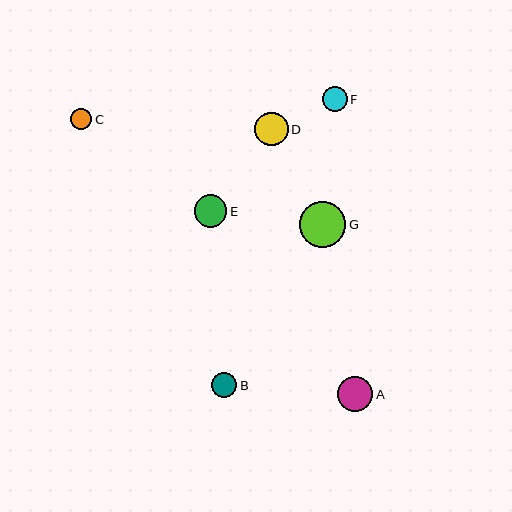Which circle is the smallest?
Circle C is the smallest with a size of approximately 21 pixels.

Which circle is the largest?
Circle G is the largest with a size of approximately 46 pixels.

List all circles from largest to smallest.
From largest to smallest: G, A, D, E, B, F, C.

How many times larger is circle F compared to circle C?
Circle F is approximately 1.2 times the size of circle C.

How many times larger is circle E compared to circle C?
Circle E is approximately 1.5 times the size of circle C.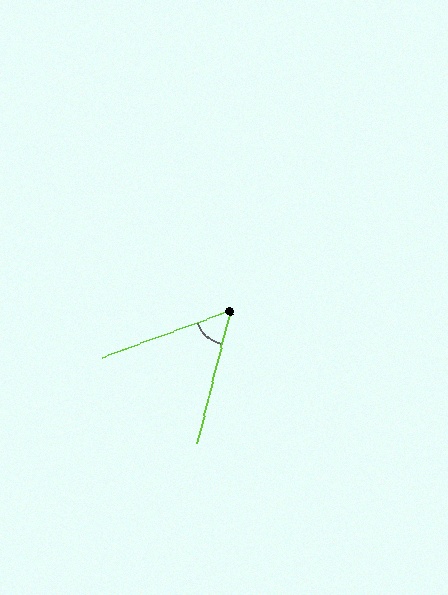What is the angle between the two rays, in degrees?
Approximately 56 degrees.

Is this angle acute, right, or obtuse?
It is acute.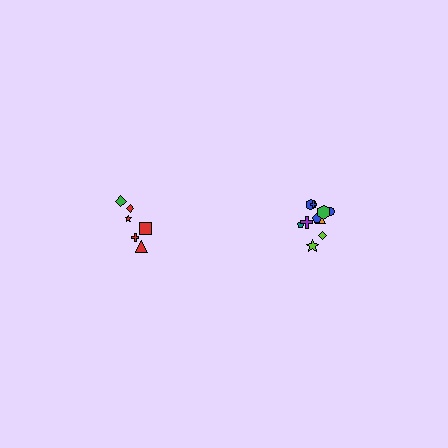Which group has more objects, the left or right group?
The right group.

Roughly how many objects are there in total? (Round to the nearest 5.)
Roughly 15 objects in total.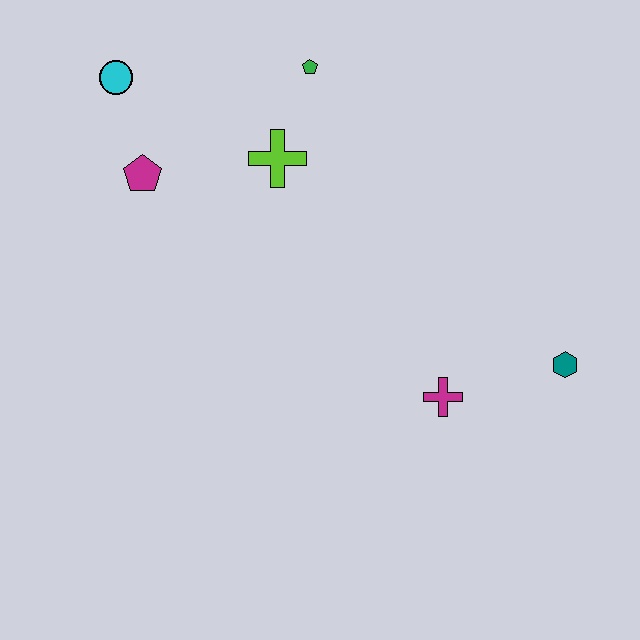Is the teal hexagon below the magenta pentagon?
Yes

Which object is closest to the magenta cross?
The teal hexagon is closest to the magenta cross.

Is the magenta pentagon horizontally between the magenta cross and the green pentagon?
No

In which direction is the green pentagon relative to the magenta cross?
The green pentagon is above the magenta cross.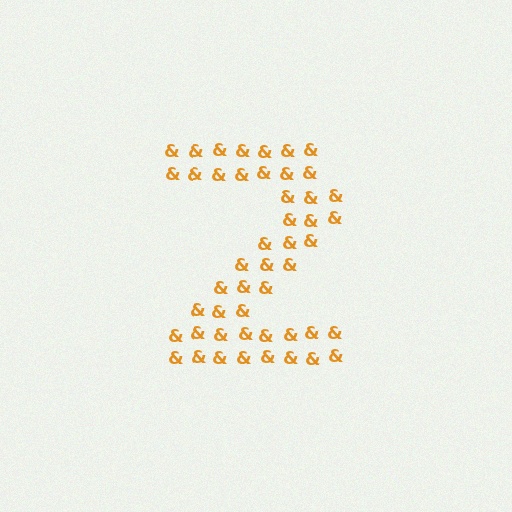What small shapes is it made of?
It is made of small ampersands.